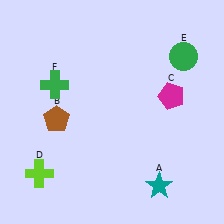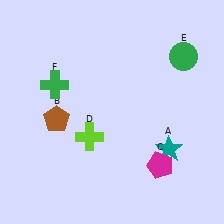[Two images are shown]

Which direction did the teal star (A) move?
The teal star (A) moved up.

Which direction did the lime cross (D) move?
The lime cross (D) moved right.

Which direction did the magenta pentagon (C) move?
The magenta pentagon (C) moved down.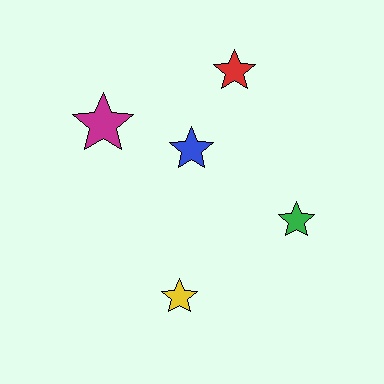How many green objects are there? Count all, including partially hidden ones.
There is 1 green object.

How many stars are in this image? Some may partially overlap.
There are 5 stars.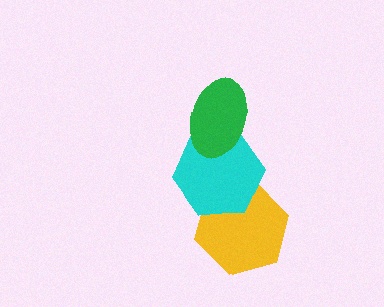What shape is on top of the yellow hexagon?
The cyan hexagon is on top of the yellow hexagon.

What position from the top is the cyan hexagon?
The cyan hexagon is 2nd from the top.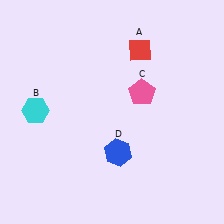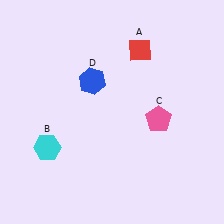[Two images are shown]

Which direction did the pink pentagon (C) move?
The pink pentagon (C) moved down.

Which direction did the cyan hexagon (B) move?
The cyan hexagon (B) moved down.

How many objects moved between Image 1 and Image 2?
3 objects moved between the two images.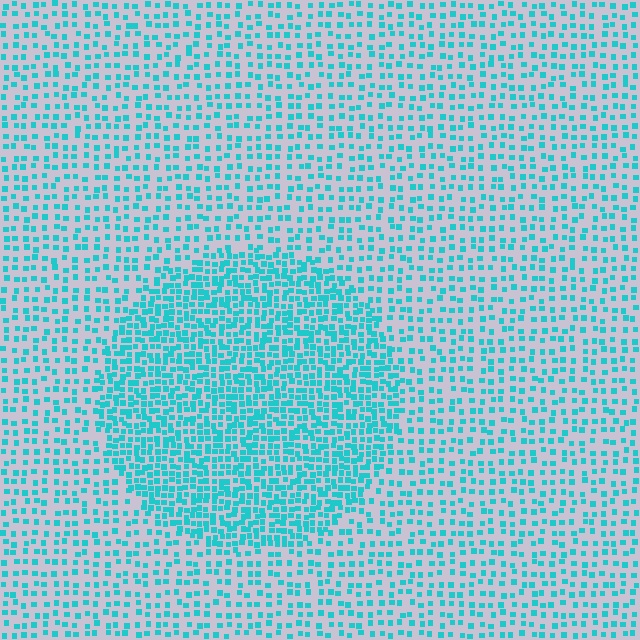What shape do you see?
I see a circle.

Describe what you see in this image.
The image contains small cyan elements arranged at two different densities. A circle-shaped region is visible where the elements are more densely packed than the surrounding area.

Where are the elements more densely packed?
The elements are more densely packed inside the circle boundary.